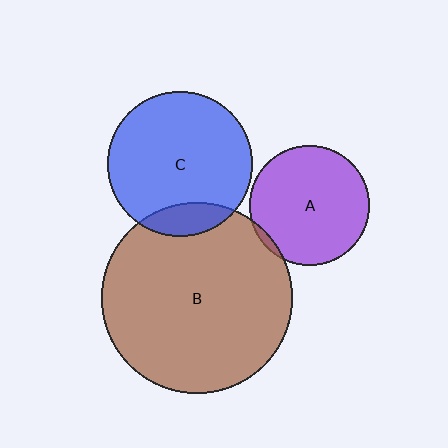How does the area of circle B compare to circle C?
Approximately 1.7 times.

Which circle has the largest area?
Circle B (brown).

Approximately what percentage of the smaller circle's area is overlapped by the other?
Approximately 5%.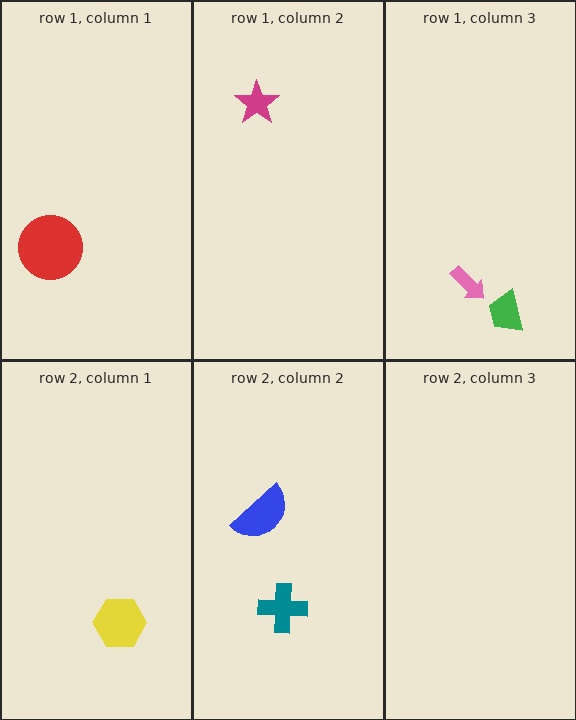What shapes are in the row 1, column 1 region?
The red circle.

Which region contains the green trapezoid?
The row 1, column 3 region.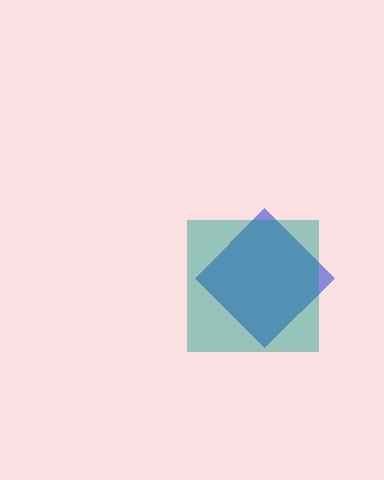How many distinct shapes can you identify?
There are 2 distinct shapes: a blue diamond, a teal square.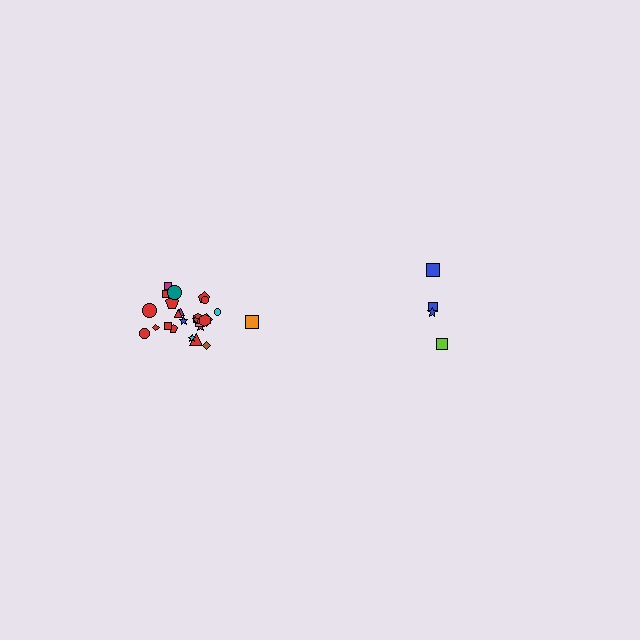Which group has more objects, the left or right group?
The left group.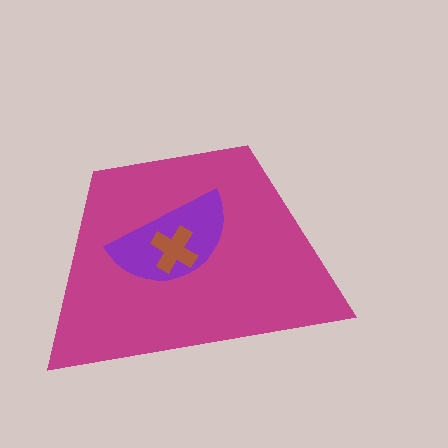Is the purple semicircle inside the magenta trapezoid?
Yes.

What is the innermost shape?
The brown cross.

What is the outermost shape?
The magenta trapezoid.